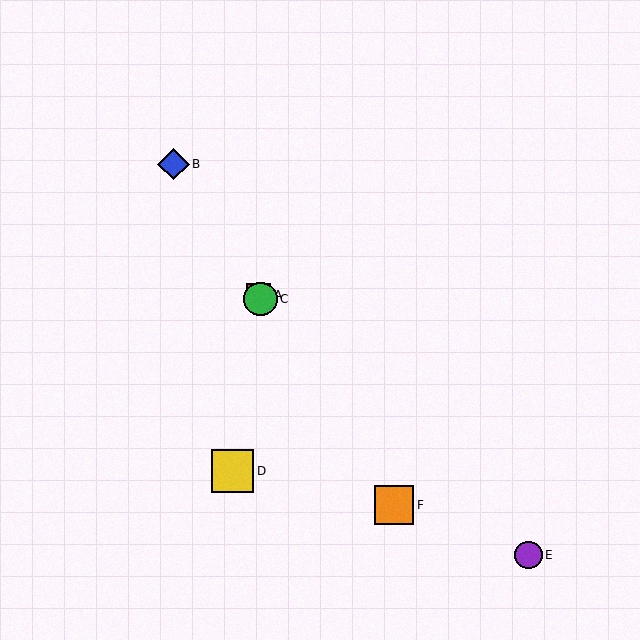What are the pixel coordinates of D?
Object D is at (233, 471).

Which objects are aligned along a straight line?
Objects A, B, C, F are aligned along a straight line.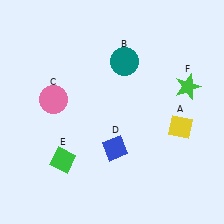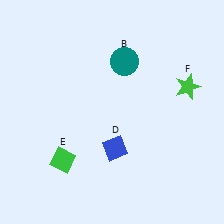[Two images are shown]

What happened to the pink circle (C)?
The pink circle (C) was removed in Image 2. It was in the top-left area of Image 1.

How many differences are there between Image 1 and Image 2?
There are 2 differences between the two images.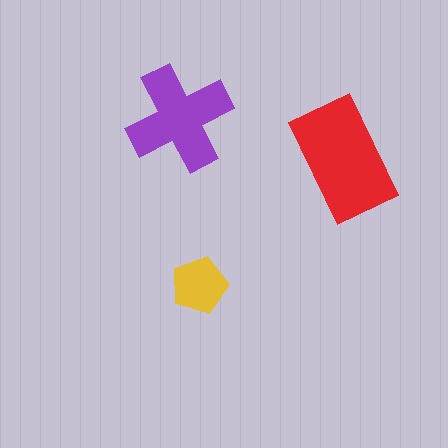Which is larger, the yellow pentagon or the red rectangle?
The red rectangle.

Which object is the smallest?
The yellow pentagon.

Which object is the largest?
The red rectangle.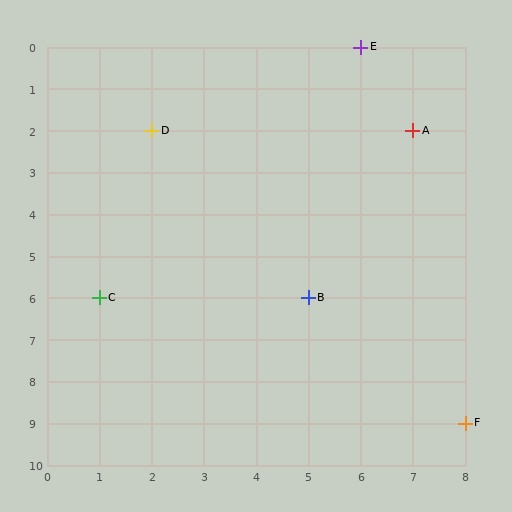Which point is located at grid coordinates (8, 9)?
Point F is at (8, 9).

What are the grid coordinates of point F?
Point F is at grid coordinates (8, 9).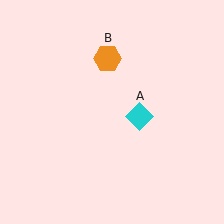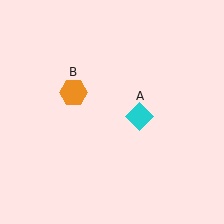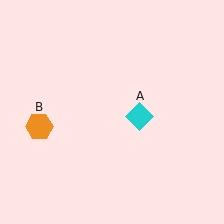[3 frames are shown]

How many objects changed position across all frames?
1 object changed position: orange hexagon (object B).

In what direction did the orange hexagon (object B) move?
The orange hexagon (object B) moved down and to the left.